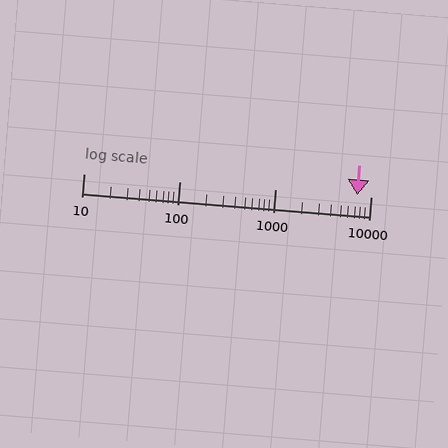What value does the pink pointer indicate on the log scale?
The pointer indicates approximately 7300.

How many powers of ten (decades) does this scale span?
The scale spans 3 decades, from 10 to 10000.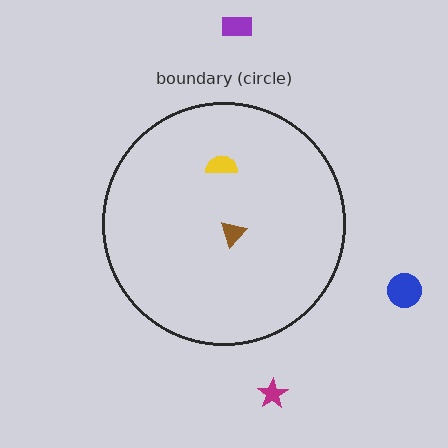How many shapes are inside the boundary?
2 inside, 3 outside.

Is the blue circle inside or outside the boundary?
Outside.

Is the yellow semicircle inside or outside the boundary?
Inside.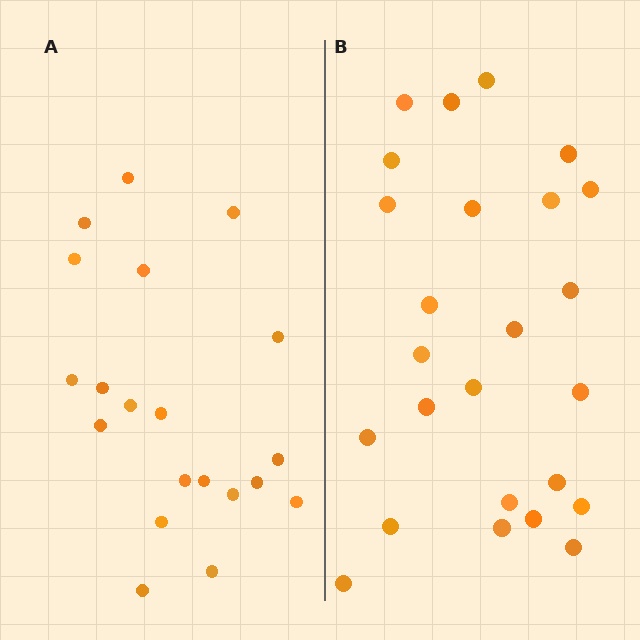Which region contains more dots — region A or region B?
Region B (the right region) has more dots.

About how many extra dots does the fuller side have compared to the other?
Region B has about 5 more dots than region A.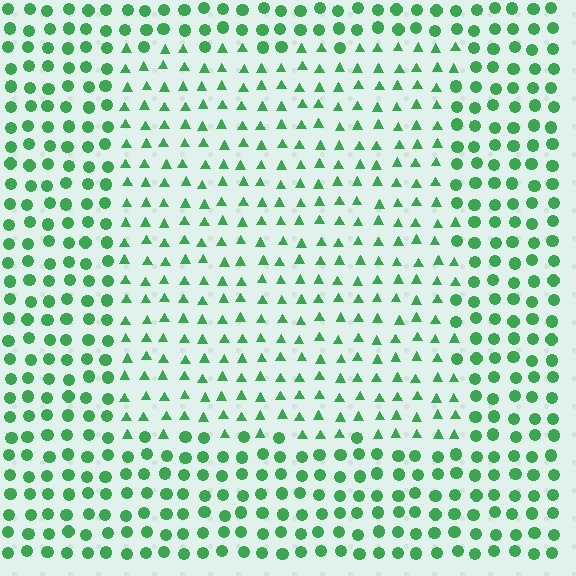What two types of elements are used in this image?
The image uses triangles inside the rectangle region and circles outside it.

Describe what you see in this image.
The image is filled with small green elements arranged in a uniform grid. A rectangle-shaped region contains triangles, while the surrounding area contains circles. The boundary is defined purely by the change in element shape.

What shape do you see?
I see a rectangle.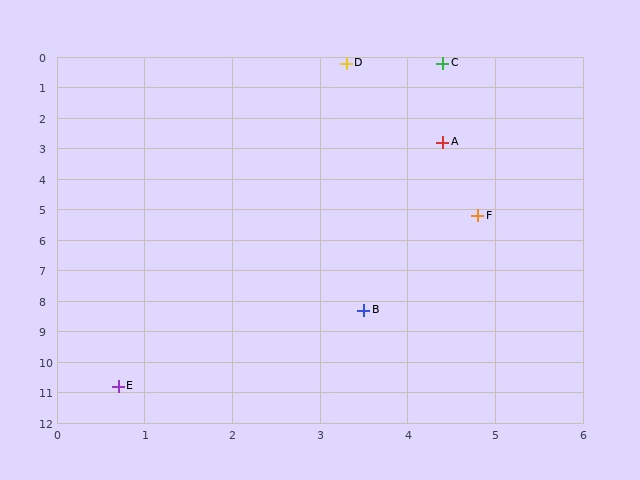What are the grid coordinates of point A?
Point A is at approximately (4.4, 2.8).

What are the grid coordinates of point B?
Point B is at approximately (3.5, 8.3).